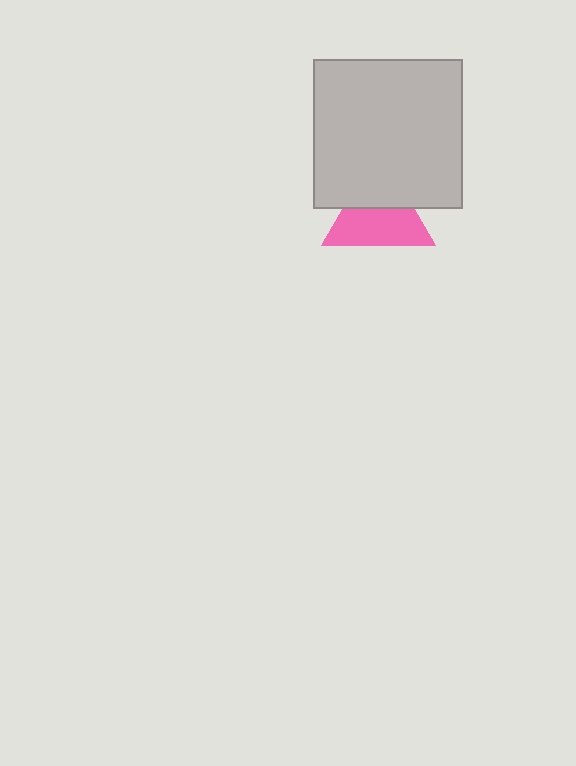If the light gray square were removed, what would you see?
You would see the complete pink triangle.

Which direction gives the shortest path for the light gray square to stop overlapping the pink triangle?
Moving up gives the shortest separation.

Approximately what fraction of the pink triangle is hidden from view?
Roughly 40% of the pink triangle is hidden behind the light gray square.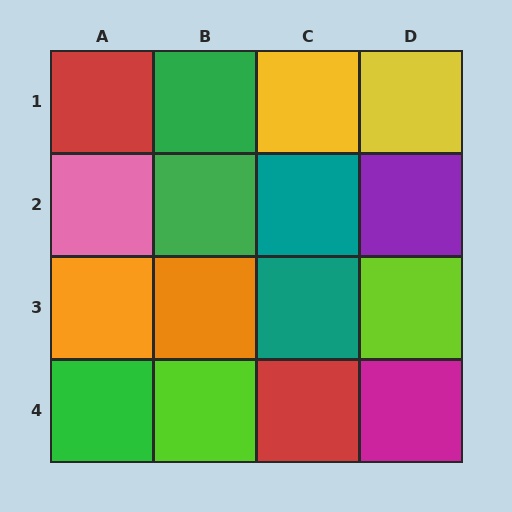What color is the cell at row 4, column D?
Magenta.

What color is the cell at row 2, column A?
Pink.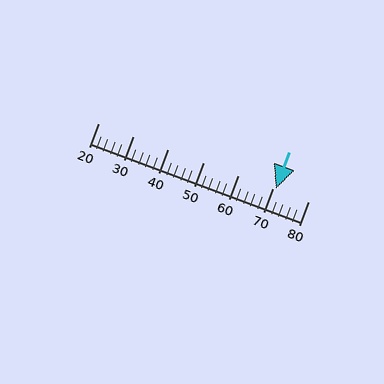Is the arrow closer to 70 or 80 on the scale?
The arrow is closer to 70.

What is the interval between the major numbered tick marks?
The major tick marks are spaced 10 units apart.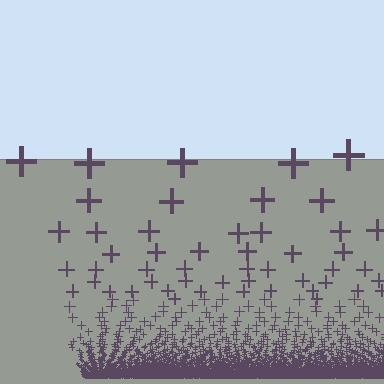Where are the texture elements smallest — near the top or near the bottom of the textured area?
Near the bottom.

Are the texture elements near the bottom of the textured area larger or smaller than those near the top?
Smaller. The gradient is inverted — elements near the bottom are smaller and denser.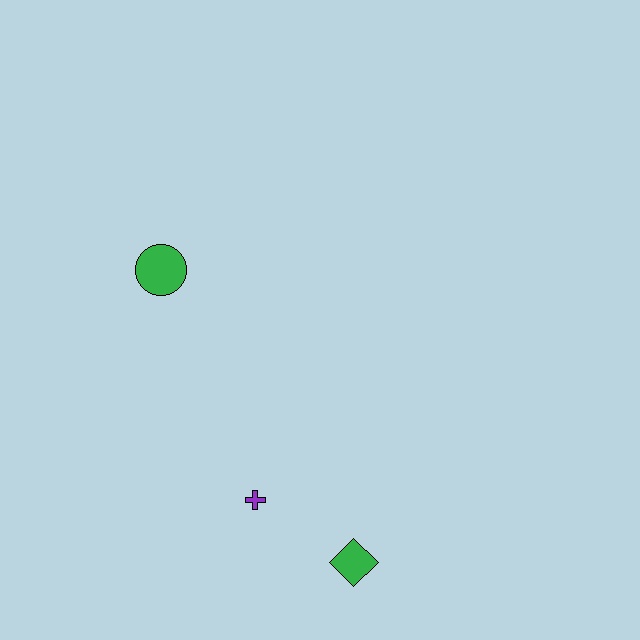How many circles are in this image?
There is 1 circle.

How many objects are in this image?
There are 3 objects.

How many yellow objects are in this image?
There are no yellow objects.